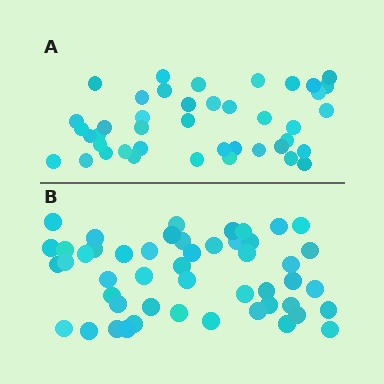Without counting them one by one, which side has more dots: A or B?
Region B (the bottom region) has more dots.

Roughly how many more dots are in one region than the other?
Region B has roughly 8 or so more dots than region A.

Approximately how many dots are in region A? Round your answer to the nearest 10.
About 40 dots. (The exact count is 42, which rounds to 40.)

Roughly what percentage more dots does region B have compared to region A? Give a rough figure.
About 15% more.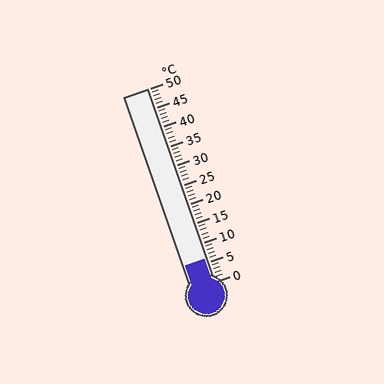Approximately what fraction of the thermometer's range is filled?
The thermometer is filled to approximately 10% of its range.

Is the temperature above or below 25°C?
The temperature is below 25°C.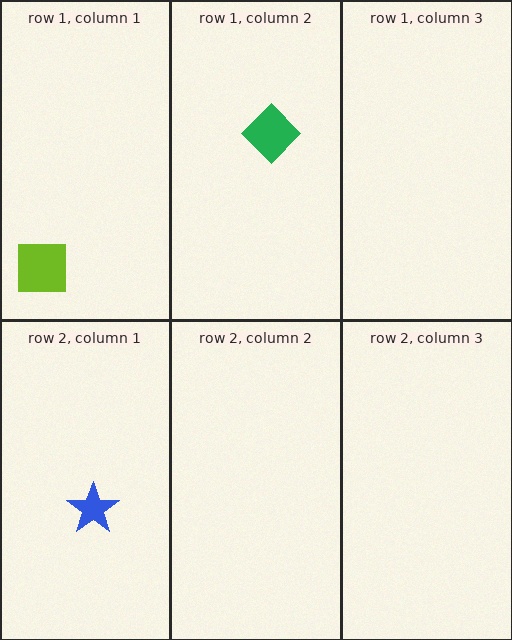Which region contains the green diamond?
The row 1, column 2 region.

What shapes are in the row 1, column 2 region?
The green diamond.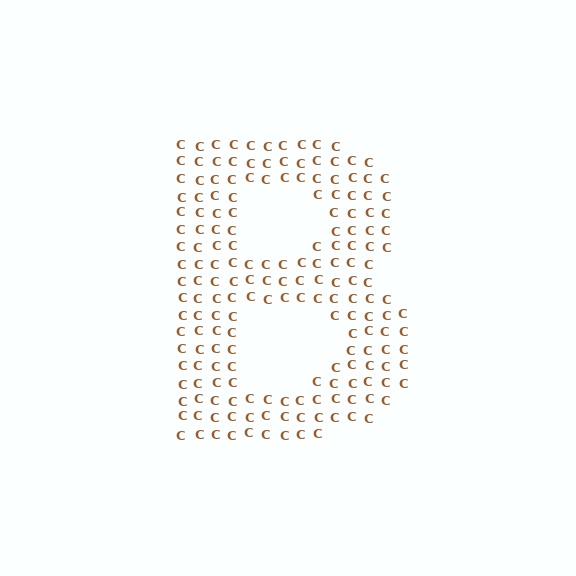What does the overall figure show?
The overall figure shows the letter B.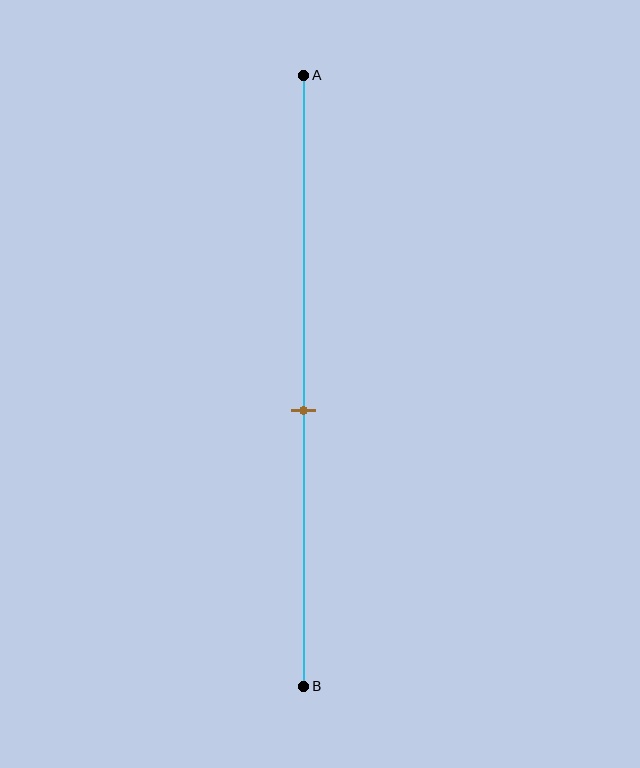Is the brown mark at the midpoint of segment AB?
No, the mark is at about 55% from A, not at the 50% midpoint.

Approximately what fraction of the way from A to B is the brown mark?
The brown mark is approximately 55% of the way from A to B.